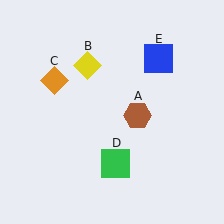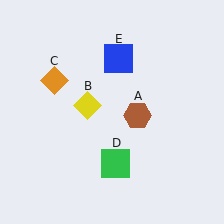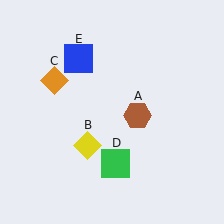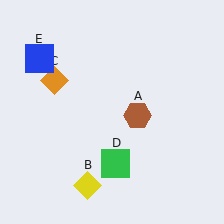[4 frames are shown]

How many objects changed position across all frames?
2 objects changed position: yellow diamond (object B), blue square (object E).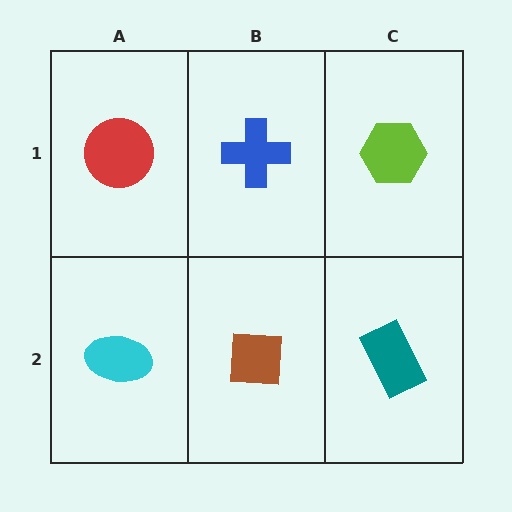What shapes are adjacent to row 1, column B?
A brown square (row 2, column B), a red circle (row 1, column A), a lime hexagon (row 1, column C).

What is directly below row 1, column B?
A brown square.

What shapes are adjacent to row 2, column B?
A blue cross (row 1, column B), a cyan ellipse (row 2, column A), a teal rectangle (row 2, column C).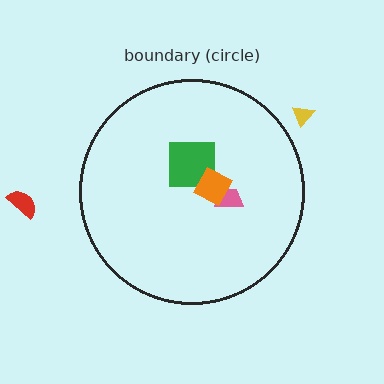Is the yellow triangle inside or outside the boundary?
Outside.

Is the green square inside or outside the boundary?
Inside.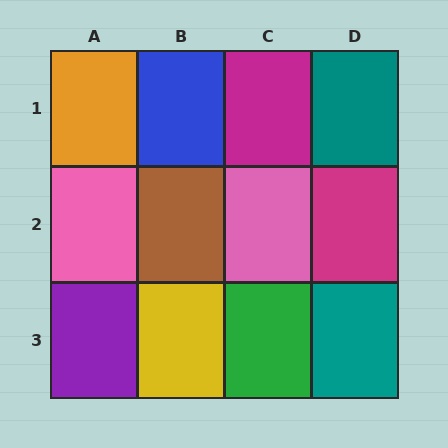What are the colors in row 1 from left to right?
Orange, blue, magenta, teal.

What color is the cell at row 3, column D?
Teal.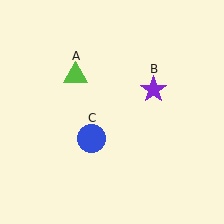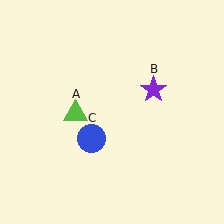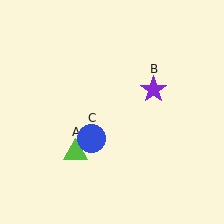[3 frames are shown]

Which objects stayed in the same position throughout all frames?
Purple star (object B) and blue circle (object C) remained stationary.